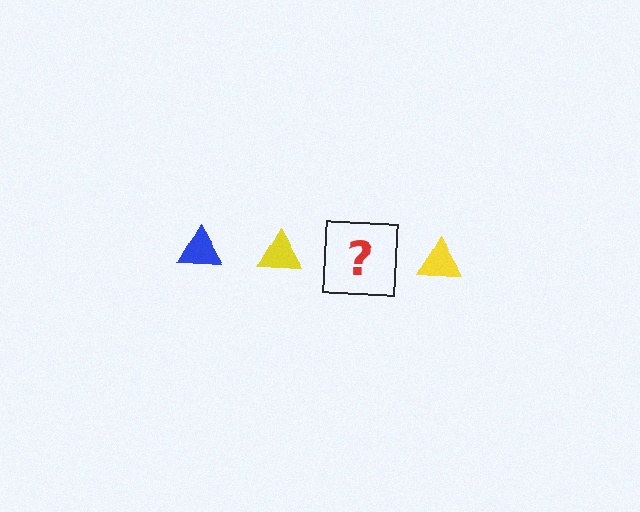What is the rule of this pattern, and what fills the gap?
The rule is that the pattern cycles through blue, yellow triangles. The gap should be filled with a blue triangle.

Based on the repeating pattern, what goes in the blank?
The blank should be a blue triangle.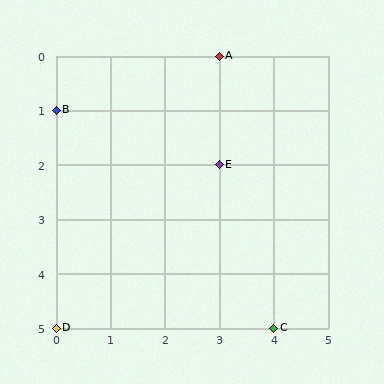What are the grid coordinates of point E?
Point E is at grid coordinates (3, 2).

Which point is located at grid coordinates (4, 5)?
Point C is at (4, 5).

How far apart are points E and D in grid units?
Points E and D are 3 columns and 3 rows apart (about 4.2 grid units diagonally).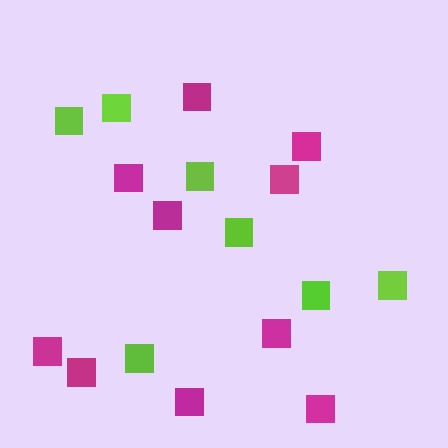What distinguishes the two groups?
There are 2 groups: one group of lime squares (7) and one group of magenta squares (10).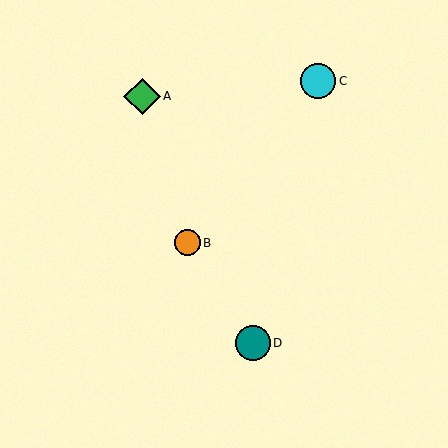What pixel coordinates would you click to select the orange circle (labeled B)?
Click at (187, 243) to select the orange circle B.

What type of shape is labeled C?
Shape C is a cyan circle.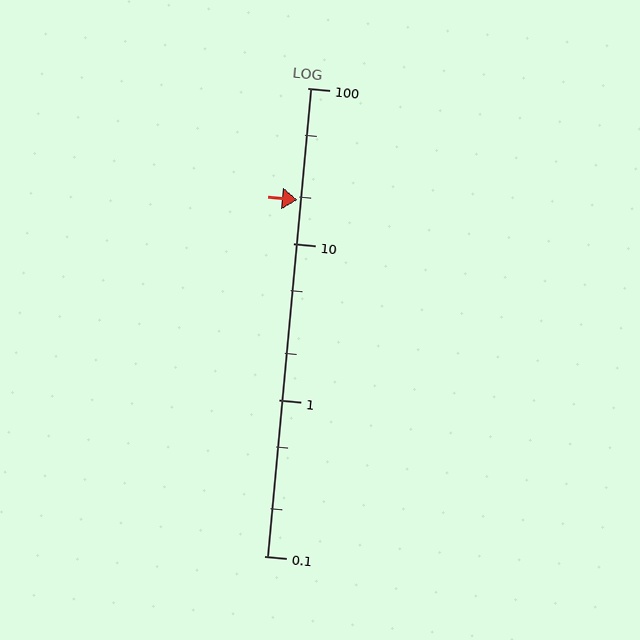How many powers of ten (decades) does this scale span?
The scale spans 3 decades, from 0.1 to 100.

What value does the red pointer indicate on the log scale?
The pointer indicates approximately 19.